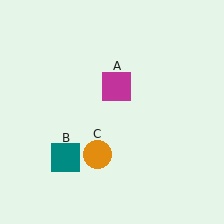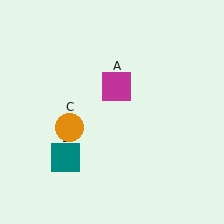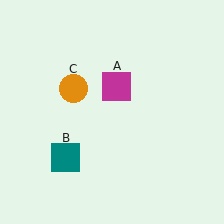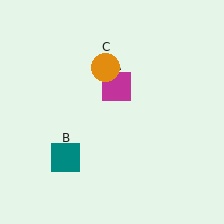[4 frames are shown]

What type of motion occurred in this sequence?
The orange circle (object C) rotated clockwise around the center of the scene.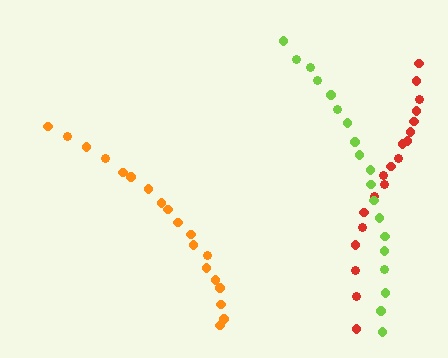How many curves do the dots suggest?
There are 3 distinct paths.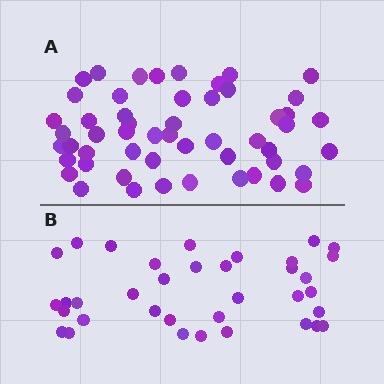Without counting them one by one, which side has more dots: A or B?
Region A (the top region) has more dots.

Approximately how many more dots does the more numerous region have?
Region A has approximately 15 more dots than region B.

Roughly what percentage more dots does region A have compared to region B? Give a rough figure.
About 45% more.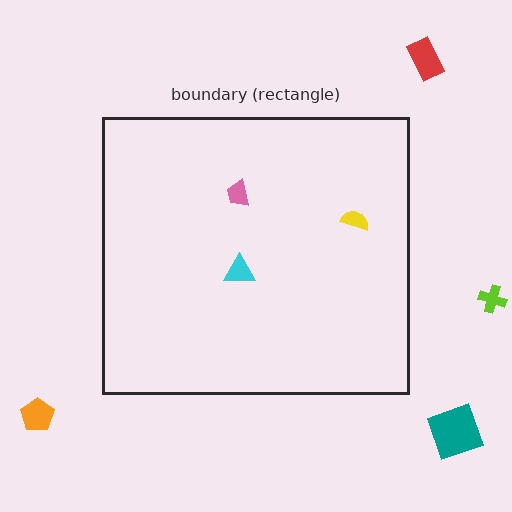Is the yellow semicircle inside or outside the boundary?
Inside.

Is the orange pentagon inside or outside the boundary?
Outside.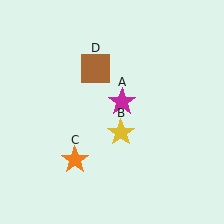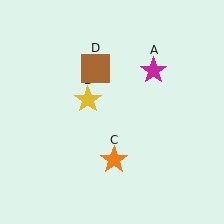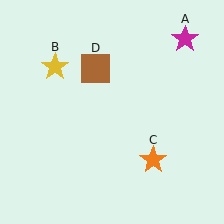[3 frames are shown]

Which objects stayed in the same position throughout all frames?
Brown square (object D) remained stationary.